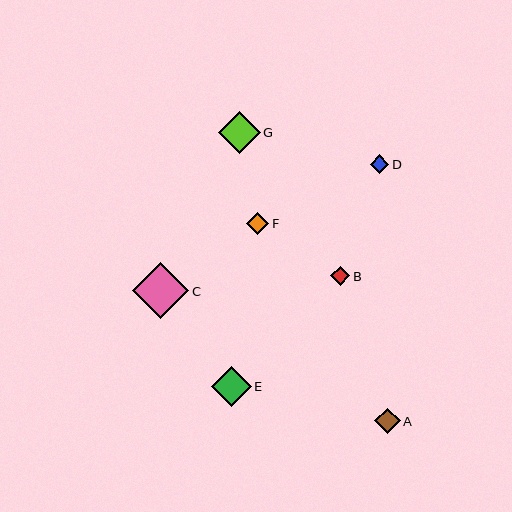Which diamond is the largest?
Diamond C is the largest with a size of approximately 56 pixels.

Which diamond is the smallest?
Diamond D is the smallest with a size of approximately 19 pixels.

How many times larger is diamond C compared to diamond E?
Diamond C is approximately 1.4 times the size of diamond E.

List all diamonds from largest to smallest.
From largest to smallest: C, G, E, A, F, B, D.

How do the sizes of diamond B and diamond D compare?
Diamond B and diamond D are approximately the same size.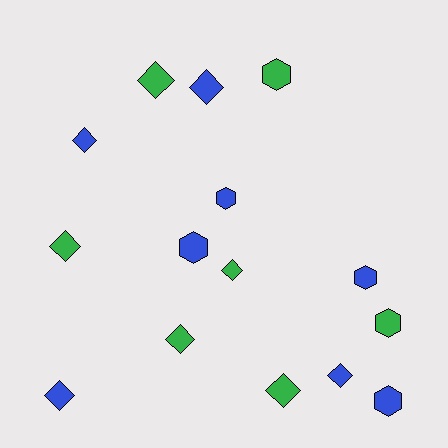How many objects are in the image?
There are 15 objects.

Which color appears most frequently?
Blue, with 8 objects.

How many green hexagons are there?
There are 2 green hexagons.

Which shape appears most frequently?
Diamond, with 9 objects.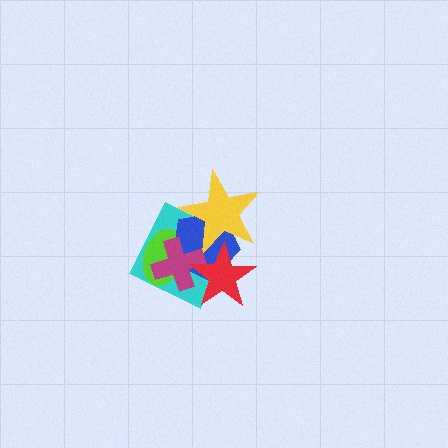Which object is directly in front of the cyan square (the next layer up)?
The lime ellipse is directly in front of the cyan square.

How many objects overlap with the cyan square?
5 objects overlap with the cyan square.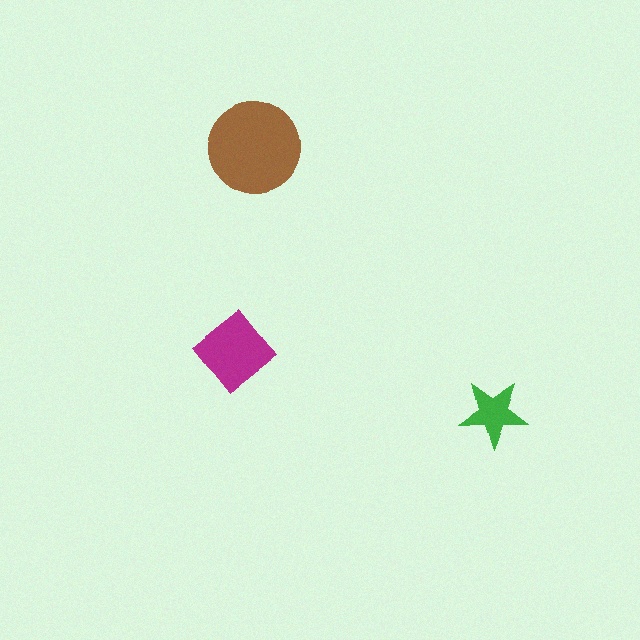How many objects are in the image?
There are 3 objects in the image.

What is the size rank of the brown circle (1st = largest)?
1st.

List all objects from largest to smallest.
The brown circle, the magenta diamond, the green star.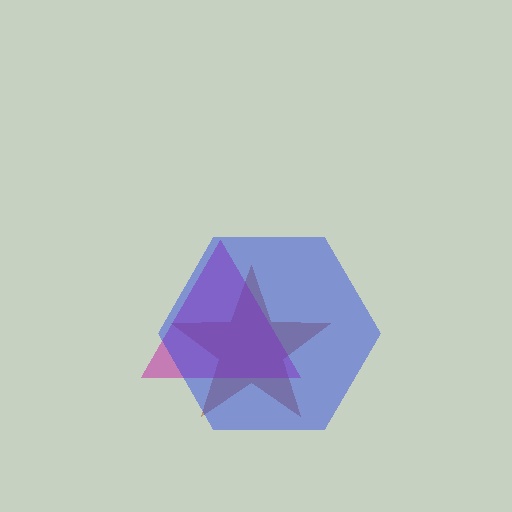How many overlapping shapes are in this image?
There are 3 overlapping shapes in the image.